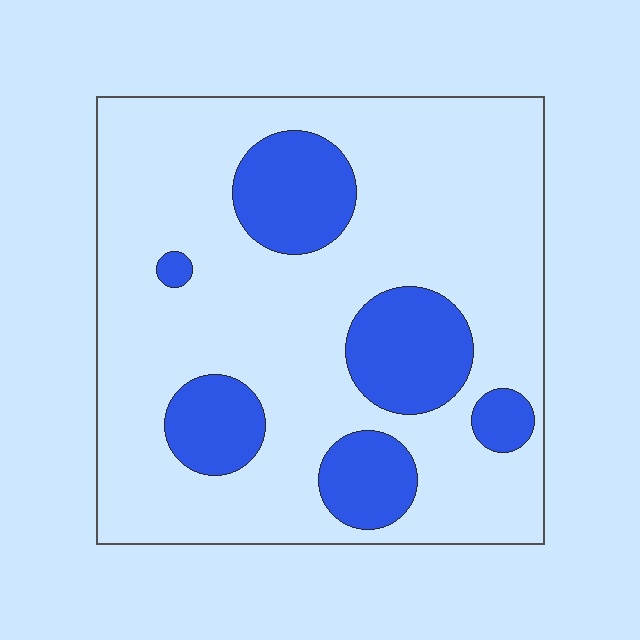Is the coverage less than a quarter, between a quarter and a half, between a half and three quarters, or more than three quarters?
Less than a quarter.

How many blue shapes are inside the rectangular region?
6.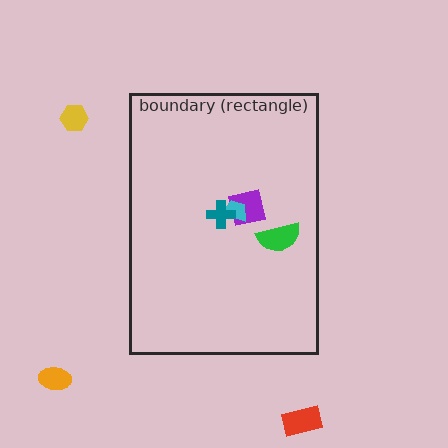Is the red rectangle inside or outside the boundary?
Outside.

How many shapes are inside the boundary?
4 inside, 3 outside.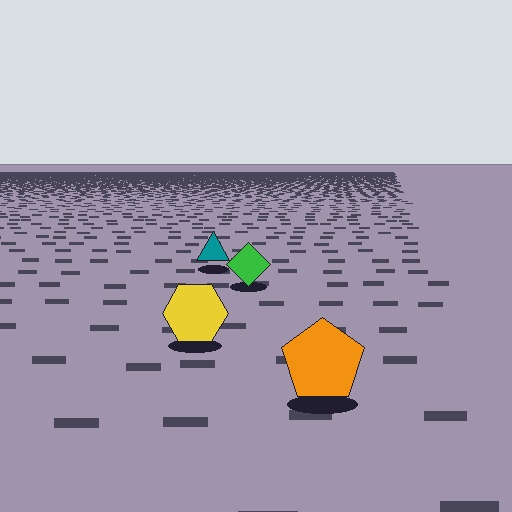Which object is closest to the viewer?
The orange pentagon is closest. The texture marks near it are larger and more spread out.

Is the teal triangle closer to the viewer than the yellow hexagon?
No. The yellow hexagon is closer — you can tell from the texture gradient: the ground texture is coarser near it.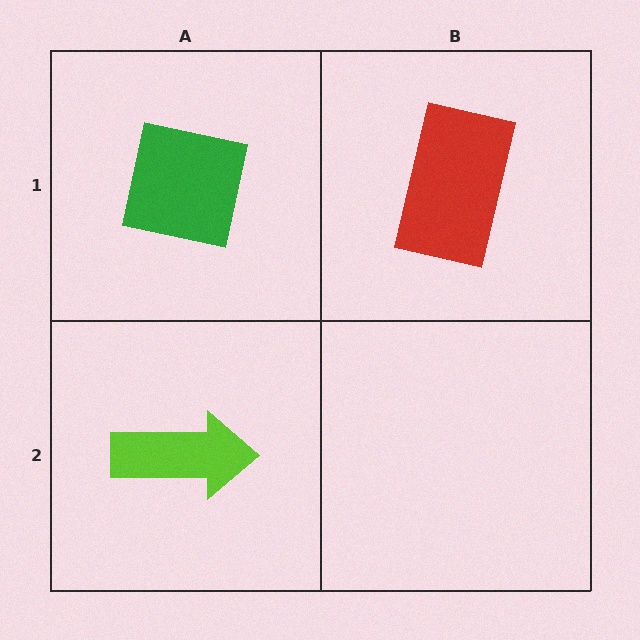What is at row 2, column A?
A lime arrow.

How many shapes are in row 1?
2 shapes.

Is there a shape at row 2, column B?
No, that cell is empty.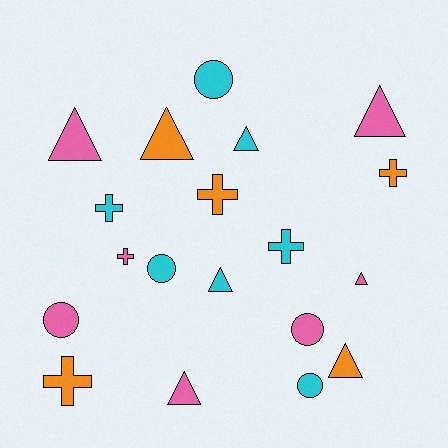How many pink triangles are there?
There are 4 pink triangles.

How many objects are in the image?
There are 19 objects.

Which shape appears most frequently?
Triangle, with 8 objects.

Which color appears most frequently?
Pink, with 7 objects.